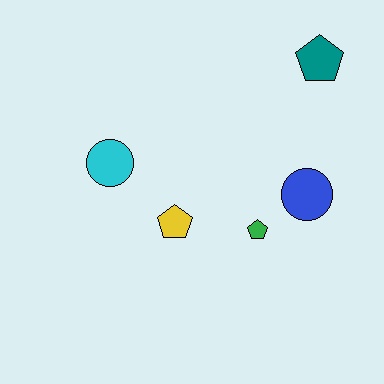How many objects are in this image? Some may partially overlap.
There are 5 objects.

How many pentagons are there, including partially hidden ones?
There are 3 pentagons.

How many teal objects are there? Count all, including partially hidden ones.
There is 1 teal object.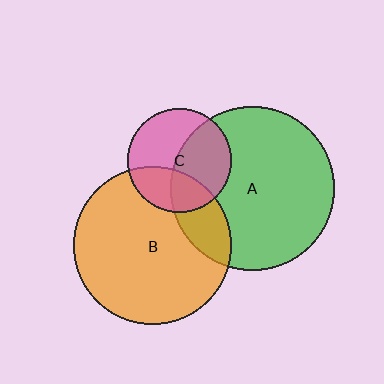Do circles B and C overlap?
Yes.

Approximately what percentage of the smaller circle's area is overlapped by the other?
Approximately 30%.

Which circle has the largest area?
Circle A (green).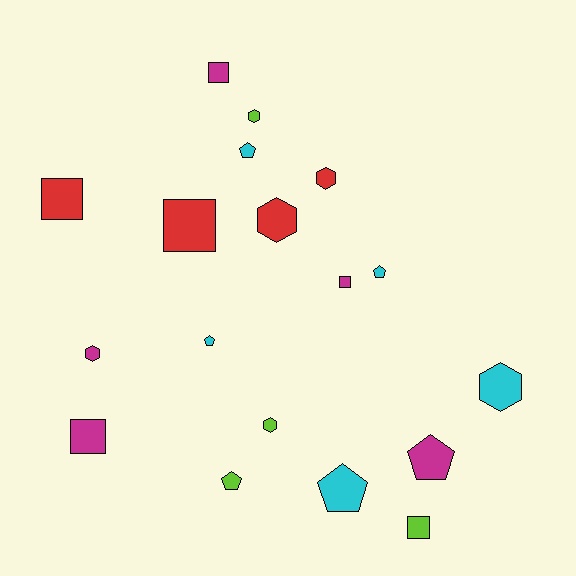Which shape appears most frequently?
Pentagon, with 6 objects.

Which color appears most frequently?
Cyan, with 5 objects.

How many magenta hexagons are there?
There is 1 magenta hexagon.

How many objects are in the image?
There are 18 objects.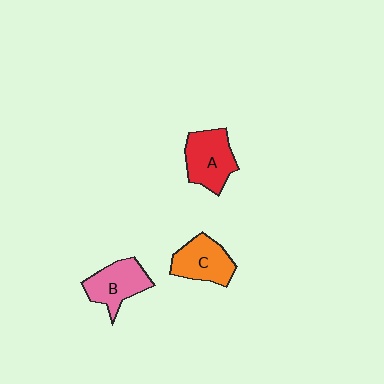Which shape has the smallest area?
Shape C (orange).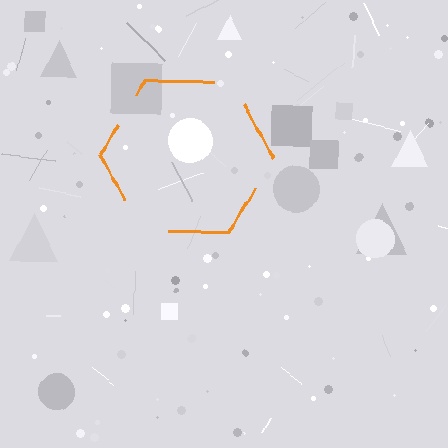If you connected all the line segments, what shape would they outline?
They would outline a hexagon.